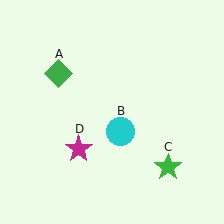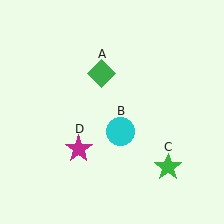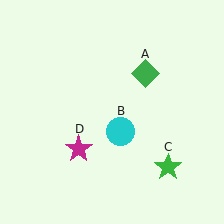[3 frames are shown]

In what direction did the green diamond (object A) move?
The green diamond (object A) moved right.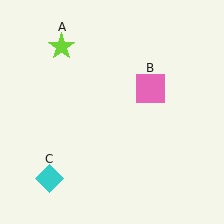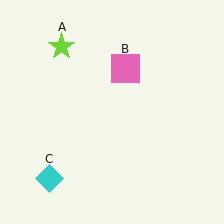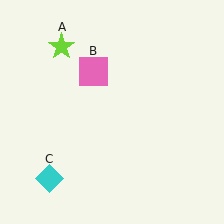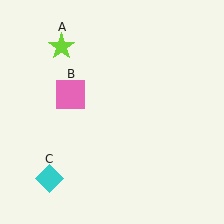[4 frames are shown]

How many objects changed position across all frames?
1 object changed position: pink square (object B).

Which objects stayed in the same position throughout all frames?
Lime star (object A) and cyan diamond (object C) remained stationary.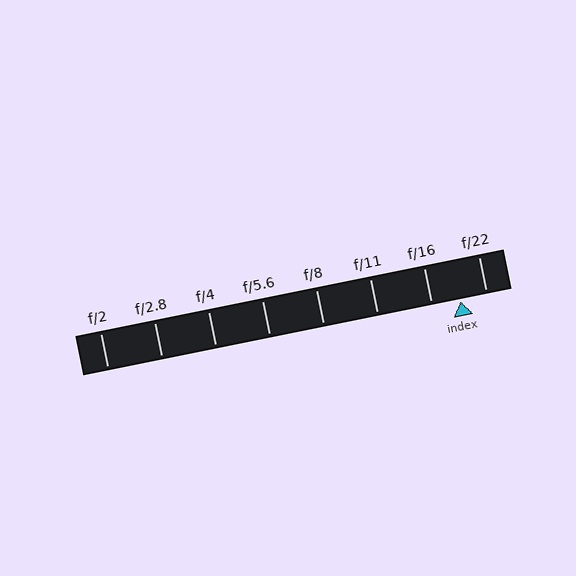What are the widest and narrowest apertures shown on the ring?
The widest aperture shown is f/2 and the narrowest is f/22.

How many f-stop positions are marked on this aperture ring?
There are 8 f-stop positions marked.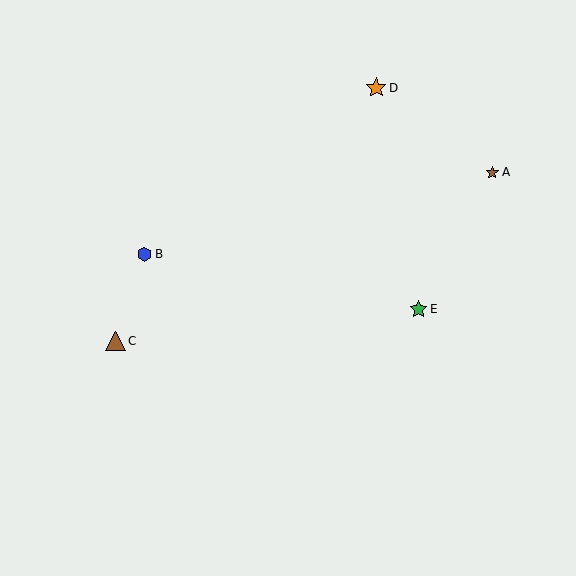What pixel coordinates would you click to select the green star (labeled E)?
Click at (419, 309) to select the green star E.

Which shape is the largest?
The orange star (labeled D) is the largest.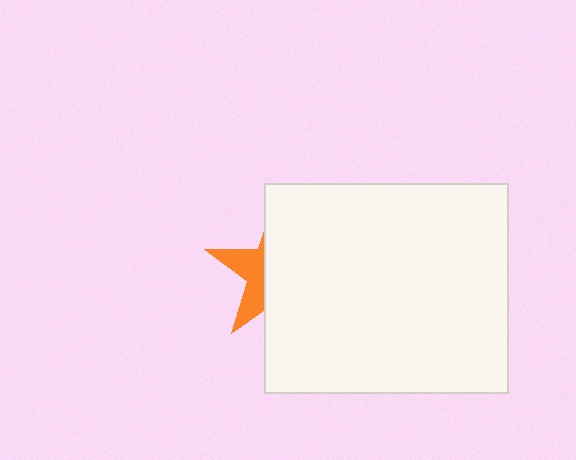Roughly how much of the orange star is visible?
A small part of it is visible (roughly 33%).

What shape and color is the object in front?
The object in front is a white rectangle.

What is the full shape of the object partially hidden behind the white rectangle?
The partially hidden object is an orange star.